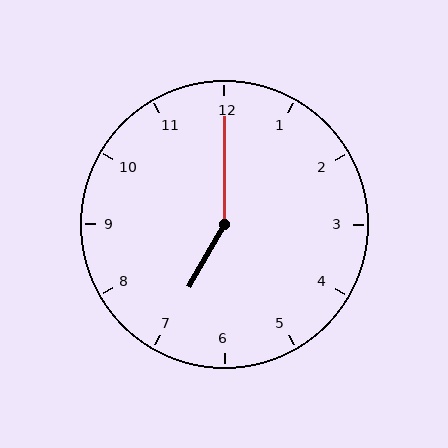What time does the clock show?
7:00.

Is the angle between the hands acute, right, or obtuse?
It is obtuse.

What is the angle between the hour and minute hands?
Approximately 150 degrees.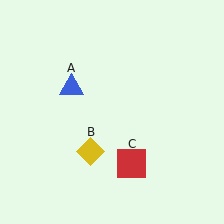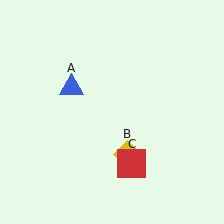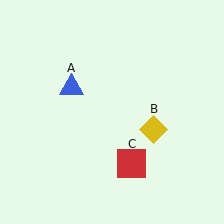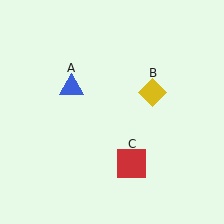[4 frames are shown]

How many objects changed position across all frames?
1 object changed position: yellow diamond (object B).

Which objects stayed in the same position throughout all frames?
Blue triangle (object A) and red square (object C) remained stationary.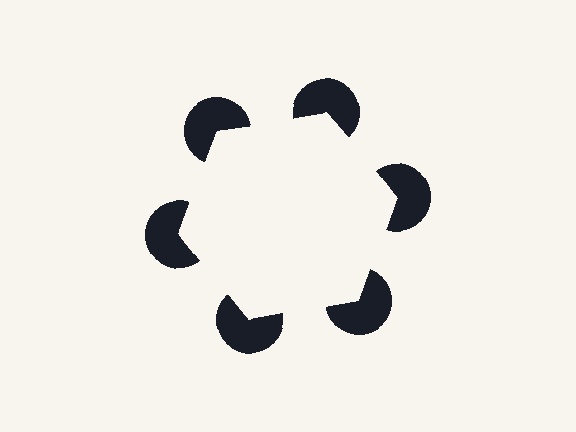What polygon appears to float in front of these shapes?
An illusory hexagon — its edges are inferred from the aligned wedge cuts in the pac-man discs, not physically drawn.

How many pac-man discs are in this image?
There are 6 — one at each vertex of the illusory hexagon.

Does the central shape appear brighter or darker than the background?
It typically appears slightly brighter than the background, even though no actual brightness change is drawn.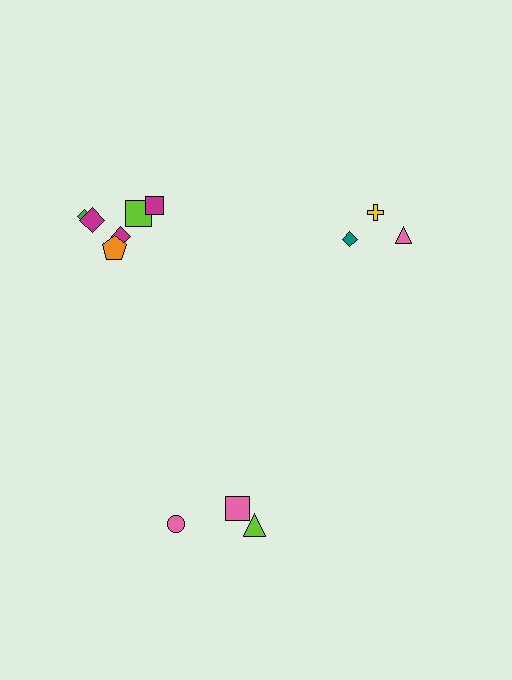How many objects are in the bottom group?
There are 3 objects.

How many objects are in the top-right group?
There are 3 objects.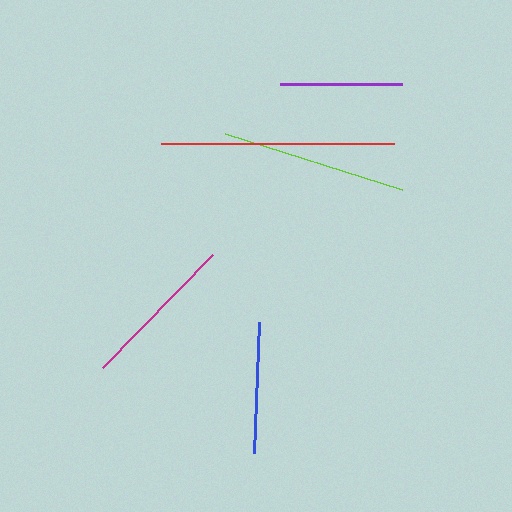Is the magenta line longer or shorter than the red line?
The red line is longer than the magenta line.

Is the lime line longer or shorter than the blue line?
The lime line is longer than the blue line.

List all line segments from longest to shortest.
From longest to shortest: red, lime, magenta, blue, purple.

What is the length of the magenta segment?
The magenta segment is approximately 158 pixels long.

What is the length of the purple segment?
The purple segment is approximately 122 pixels long.